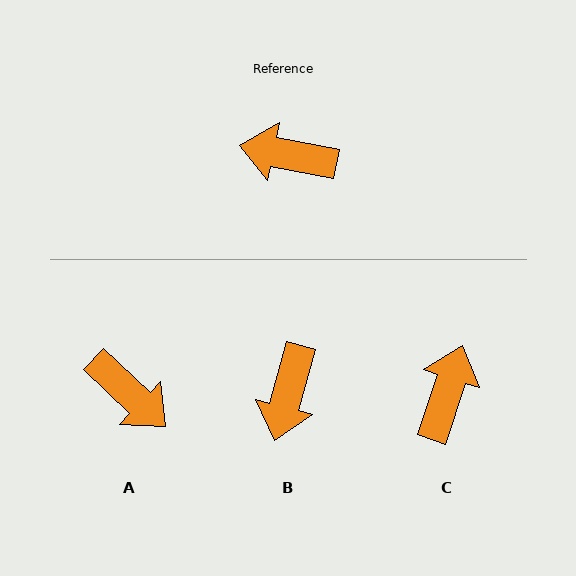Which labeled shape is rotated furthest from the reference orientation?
A, about 148 degrees away.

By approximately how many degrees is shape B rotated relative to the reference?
Approximately 86 degrees counter-clockwise.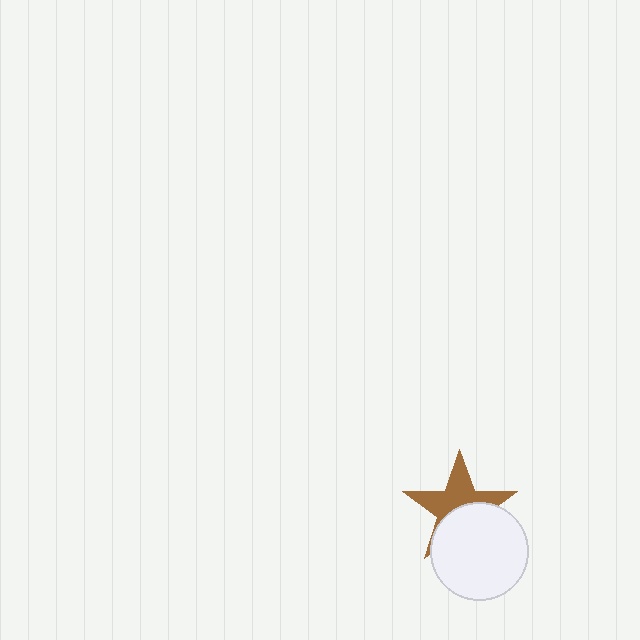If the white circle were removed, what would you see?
You would see the complete brown star.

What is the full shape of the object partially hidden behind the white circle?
The partially hidden object is a brown star.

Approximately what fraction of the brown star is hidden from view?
Roughly 46% of the brown star is hidden behind the white circle.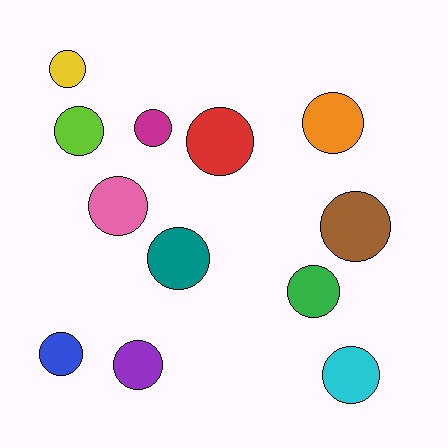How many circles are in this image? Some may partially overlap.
There are 12 circles.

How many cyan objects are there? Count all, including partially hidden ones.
There is 1 cyan object.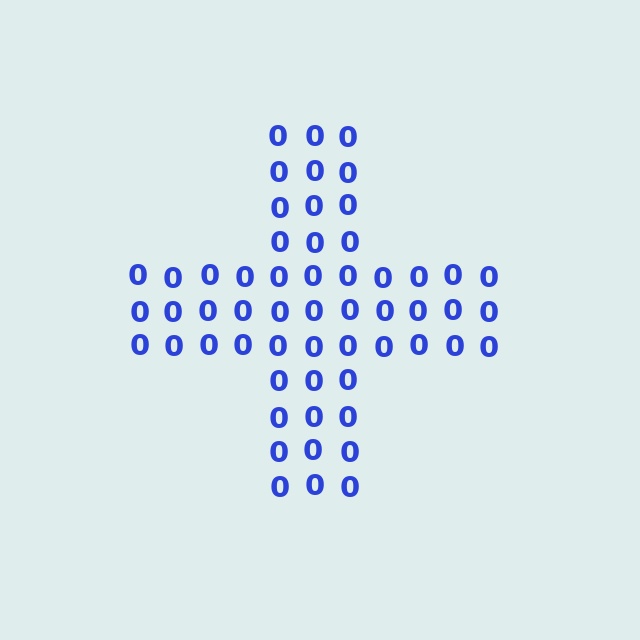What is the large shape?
The large shape is a cross.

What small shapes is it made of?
It is made of small digit 0's.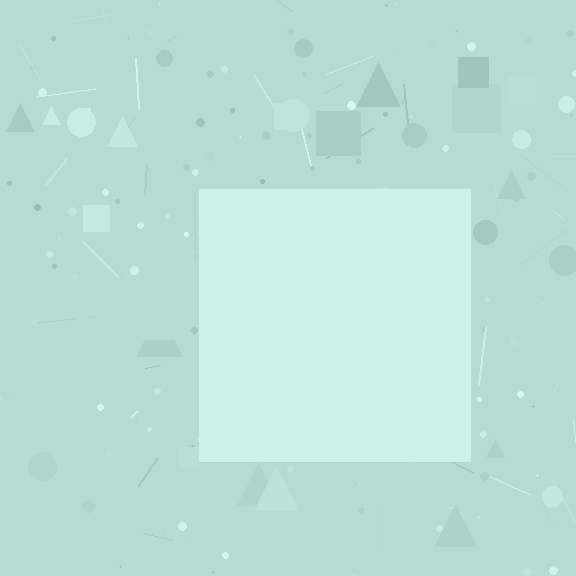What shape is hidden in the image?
A square is hidden in the image.